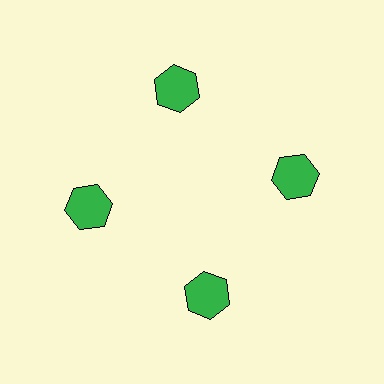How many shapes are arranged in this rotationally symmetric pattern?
There are 4 shapes, arranged in 4 groups of 1.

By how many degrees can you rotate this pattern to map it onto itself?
The pattern maps onto itself every 90 degrees of rotation.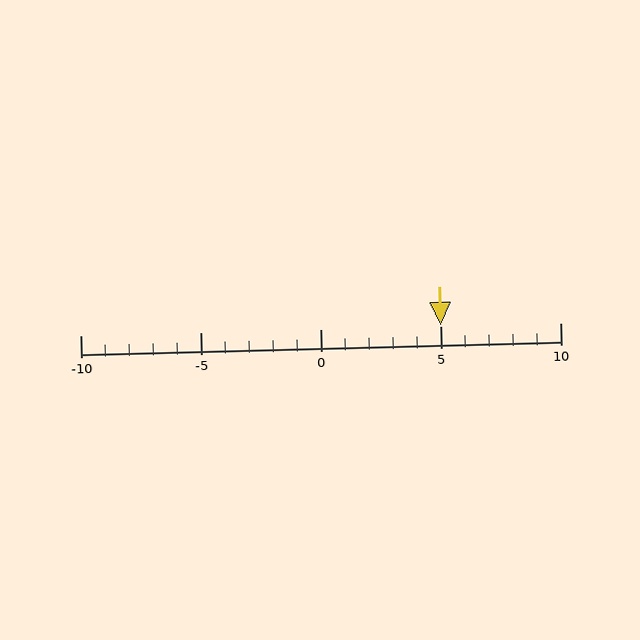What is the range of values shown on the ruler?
The ruler shows values from -10 to 10.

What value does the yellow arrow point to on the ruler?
The yellow arrow points to approximately 5.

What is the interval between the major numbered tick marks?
The major tick marks are spaced 5 units apart.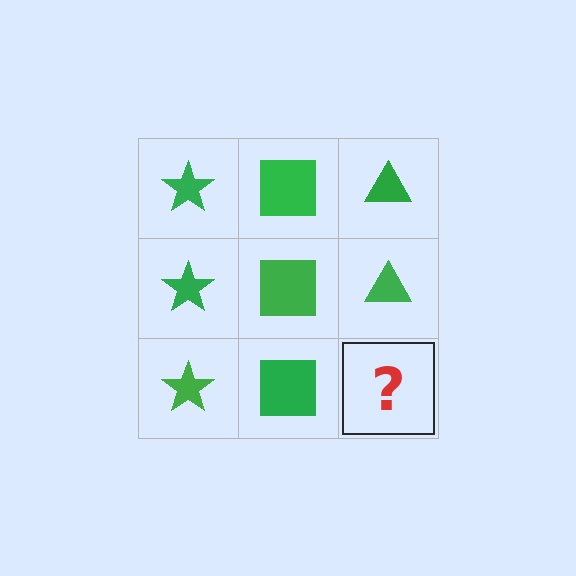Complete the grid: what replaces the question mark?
The question mark should be replaced with a green triangle.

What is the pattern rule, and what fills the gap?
The rule is that each column has a consistent shape. The gap should be filled with a green triangle.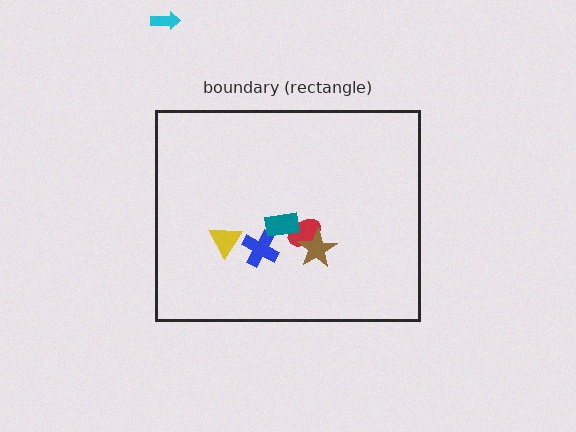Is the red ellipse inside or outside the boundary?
Inside.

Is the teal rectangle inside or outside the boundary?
Inside.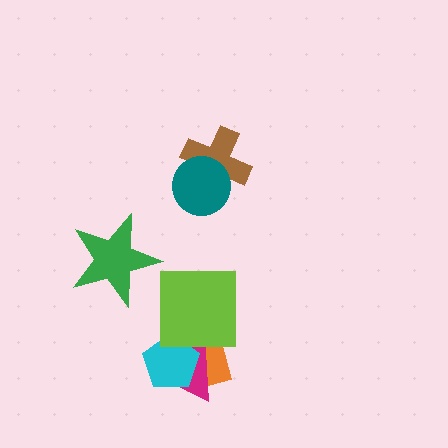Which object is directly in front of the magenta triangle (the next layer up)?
The cyan pentagon is directly in front of the magenta triangle.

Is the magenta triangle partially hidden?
Yes, it is partially covered by another shape.